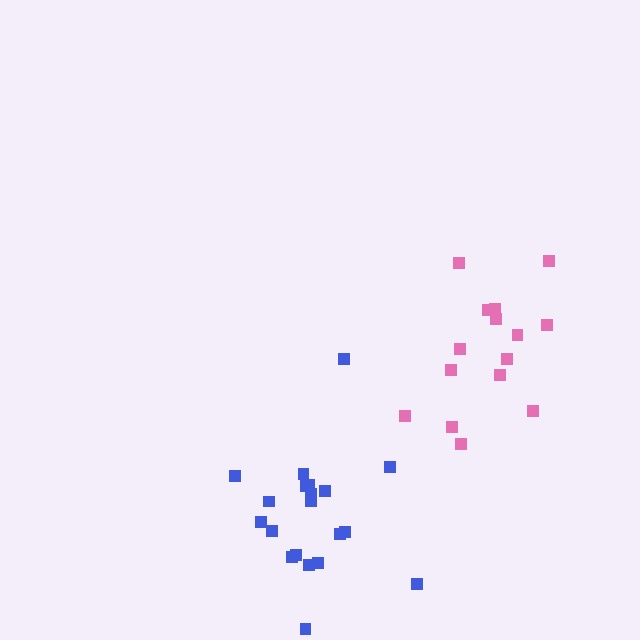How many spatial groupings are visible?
There are 2 spatial groupings.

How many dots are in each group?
Group 1: 20 dots, Group 2: 15 dots (35 total).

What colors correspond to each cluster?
The clusters are colored: blue, pink.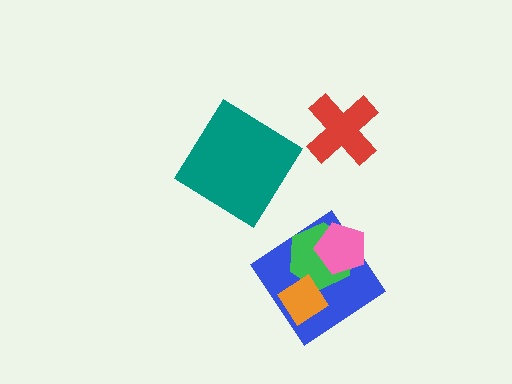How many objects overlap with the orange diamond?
2 objects overlap with the orange diamond.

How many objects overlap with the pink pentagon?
2 objects overlap with the pink pentagon.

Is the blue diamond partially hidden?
Yes, it is partially covered by another shape.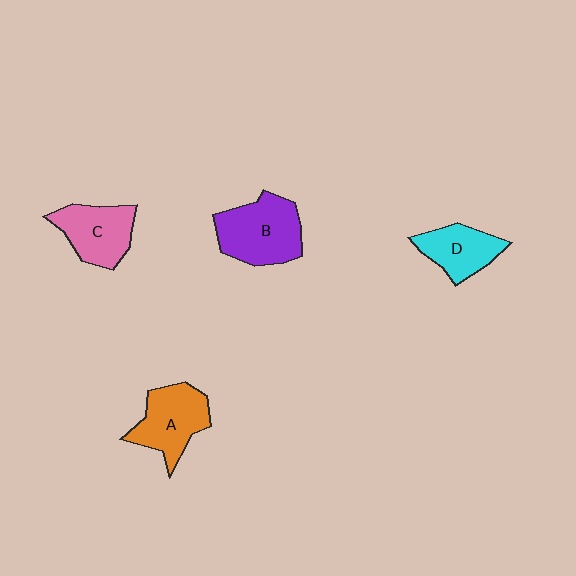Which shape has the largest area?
Shape B (purple).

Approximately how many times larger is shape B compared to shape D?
Approximately 1.5 times.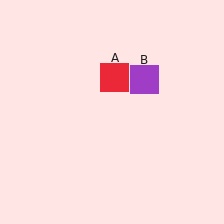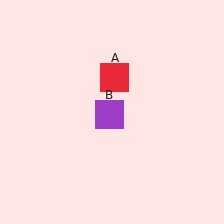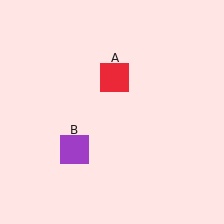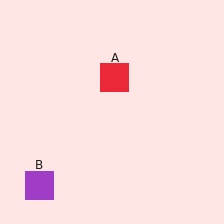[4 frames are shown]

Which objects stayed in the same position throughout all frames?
Red square (object A) remained stationary.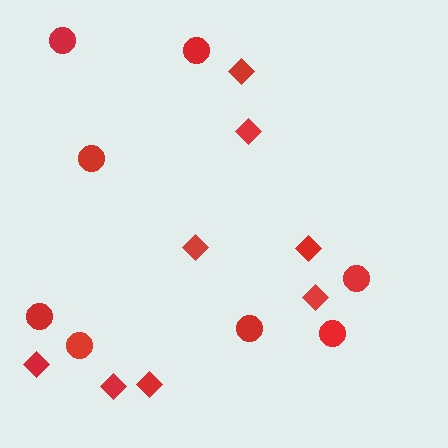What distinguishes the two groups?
There are 2 groups: one group of circles (8) and one group of diamonds (8).